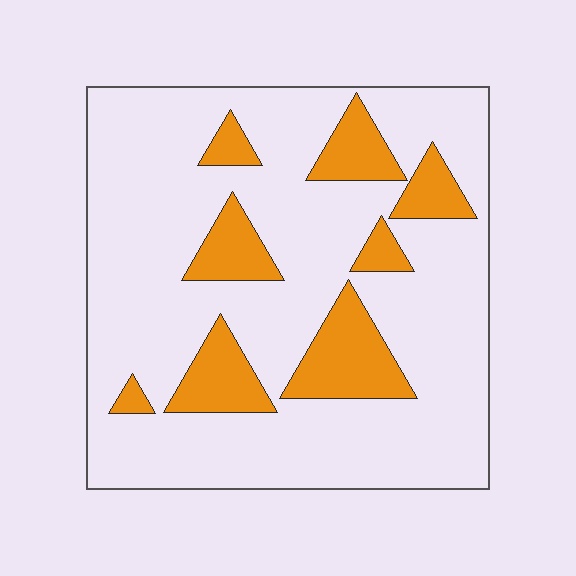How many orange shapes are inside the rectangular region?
8.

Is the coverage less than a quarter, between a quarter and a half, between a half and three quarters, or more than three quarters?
Less than a quarter.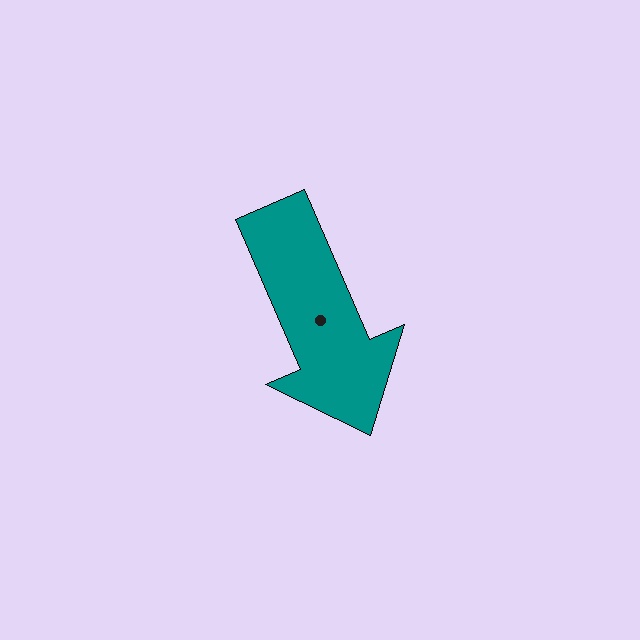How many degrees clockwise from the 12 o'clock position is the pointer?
Approximately 157 degrees.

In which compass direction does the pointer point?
Southeast.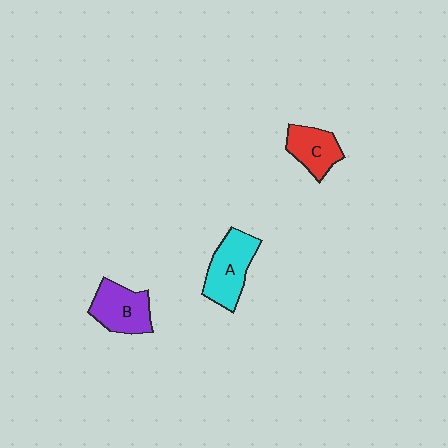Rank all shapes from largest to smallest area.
From largest to smallest: A (cyan), B (purple), C (red).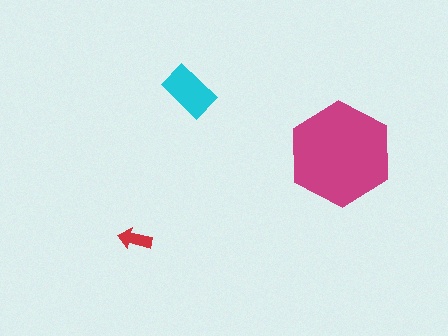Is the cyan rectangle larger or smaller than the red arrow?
Larger.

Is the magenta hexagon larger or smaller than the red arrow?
Larger.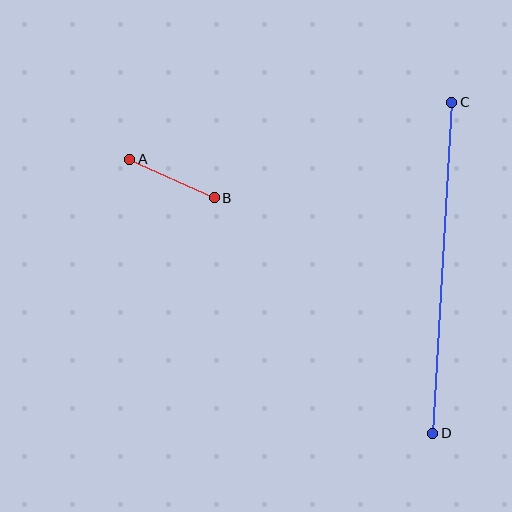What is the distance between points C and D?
The distance is approximately 331 pixels.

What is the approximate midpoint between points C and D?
The midpoint is at approximately (442, 268) pixels.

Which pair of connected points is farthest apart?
Points C and D are farthest apart.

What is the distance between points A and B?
The distance is approximately 93 pixels.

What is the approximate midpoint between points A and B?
The midpoint is at approximately (172, 179) pixels.